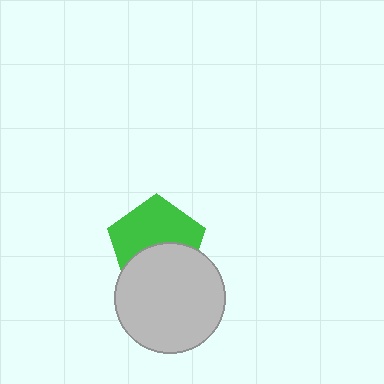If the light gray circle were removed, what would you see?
You would see the complete green pentagon.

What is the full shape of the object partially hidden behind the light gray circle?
The partially hidden object is a green pentagon.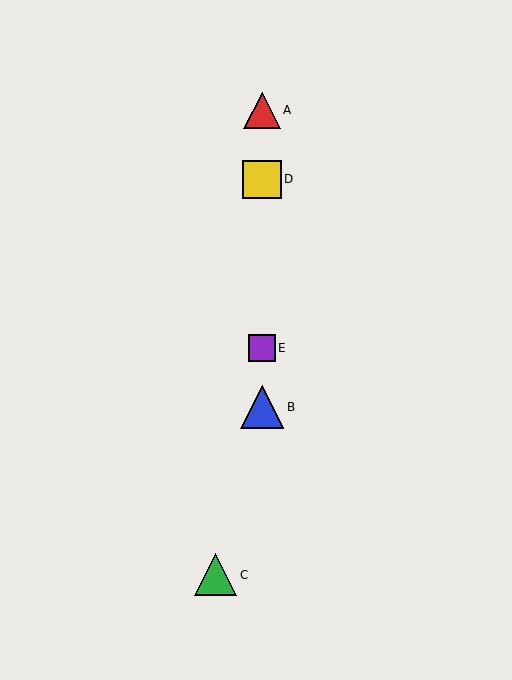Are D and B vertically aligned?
Yes, both are at x≈262.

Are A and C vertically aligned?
No, A is at x≈262 and C is at x≈215.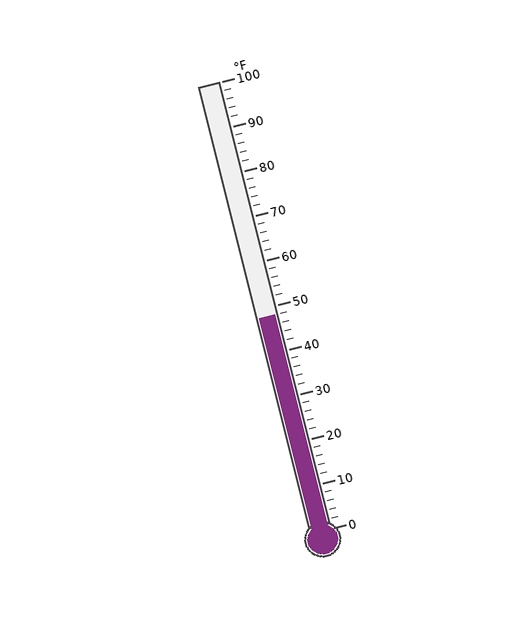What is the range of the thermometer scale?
The thermometer scale ranges from 0°F to 100°F.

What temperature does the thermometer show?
The thermometer shows approximately 48°F.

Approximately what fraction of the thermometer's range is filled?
The thermometer is filled to approximately 50% of its range.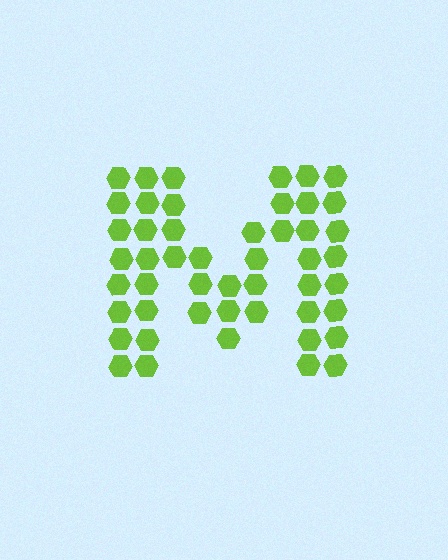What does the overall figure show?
The overall figure shows the letter M.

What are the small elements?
The small elements are hexagons.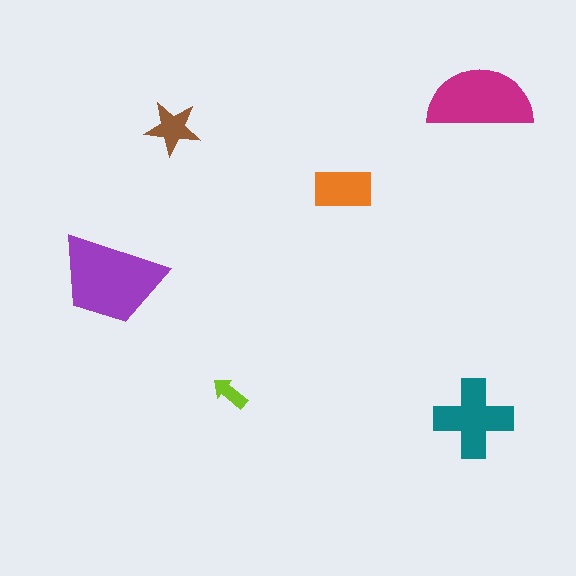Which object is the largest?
The purple trapezoid.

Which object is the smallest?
The lime arrow.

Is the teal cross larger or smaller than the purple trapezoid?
Smaller.